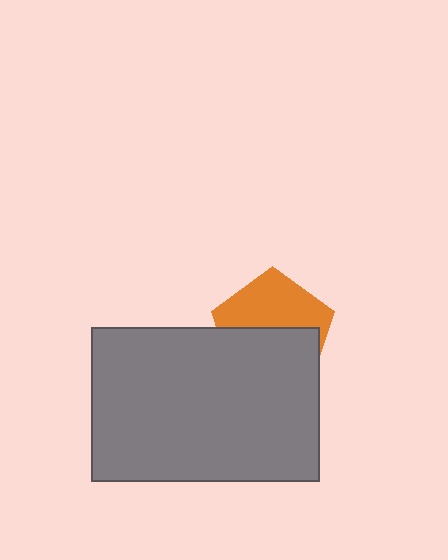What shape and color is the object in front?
The object in front is a gray rectangle.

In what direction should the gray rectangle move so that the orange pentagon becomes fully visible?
The gray rectangle should move down. That is the shortest direction to clear the overlap and leave the orange pentagon fully visible.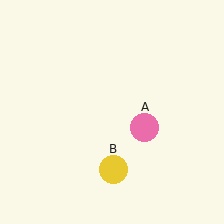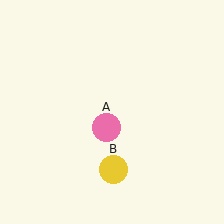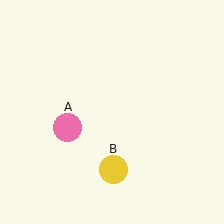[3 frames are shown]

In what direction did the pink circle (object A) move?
The pink circle (object A) moved left.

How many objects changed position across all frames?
1 object changed position: pink circle (object A).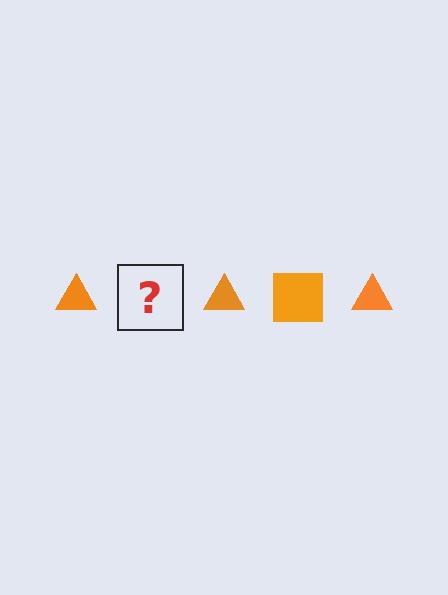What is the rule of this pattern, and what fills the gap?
The rule is that the pattern cycles through triangle, square shapes in orange. The gap should be filled with an orange square.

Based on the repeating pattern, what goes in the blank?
The blank should be an orange square.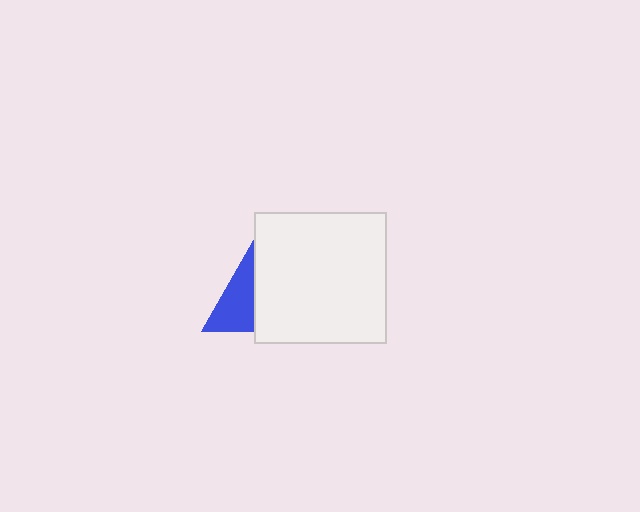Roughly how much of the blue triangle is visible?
A small part of it is visible (roughly 43%).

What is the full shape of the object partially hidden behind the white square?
The partially hidden object is a blue triangle.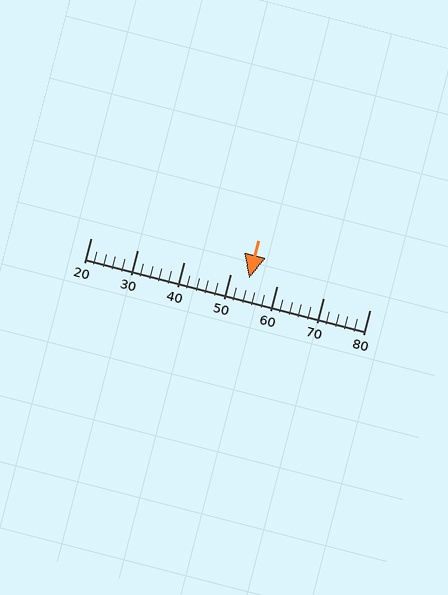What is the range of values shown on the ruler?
The ruler shows values from 20 to 80.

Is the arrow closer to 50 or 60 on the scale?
The arrow is closer to 50.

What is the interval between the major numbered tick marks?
The major tick marks are spaced 10 units apart.